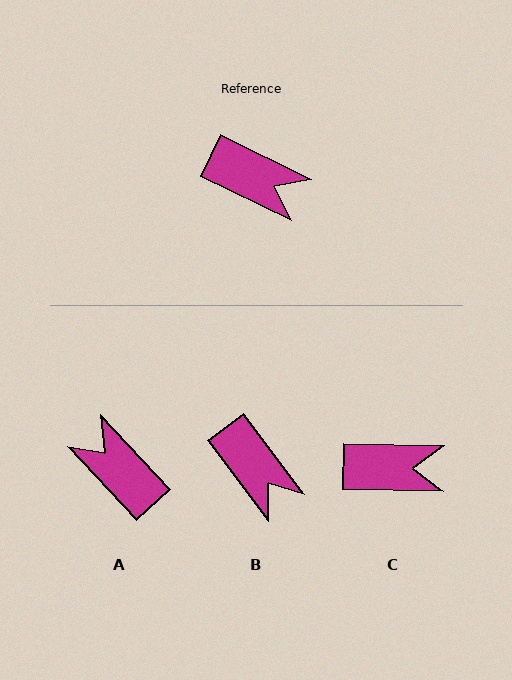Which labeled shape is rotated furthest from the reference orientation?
A, about 159 degrees away.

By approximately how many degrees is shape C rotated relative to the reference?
Approximately 24 degrees counter-clockwise.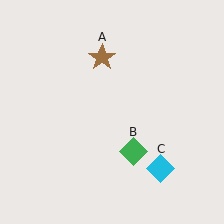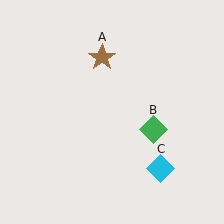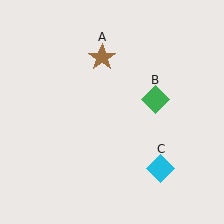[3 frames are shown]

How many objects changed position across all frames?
1 object changed position: green diamond (object B).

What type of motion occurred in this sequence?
The green diamond (object B) rotated counterclockwise around the center of the scene.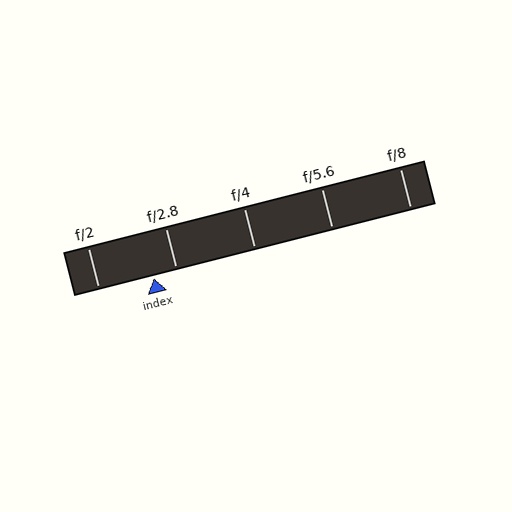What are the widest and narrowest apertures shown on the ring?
The widest aperture shown is f/2 and the narrowest is f/8.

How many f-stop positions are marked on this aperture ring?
There are 5 f-stop positions marked.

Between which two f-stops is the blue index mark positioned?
The index mark is between f/2 and f/2.8.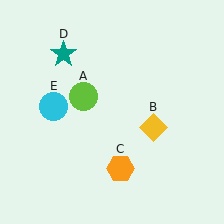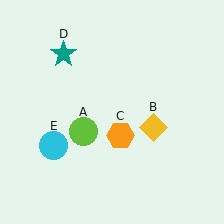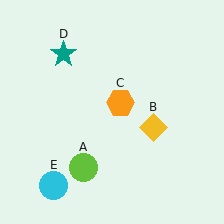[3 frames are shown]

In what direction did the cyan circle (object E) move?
The cyan circle (object E) moved down.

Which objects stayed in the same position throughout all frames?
Yellow diamond (object B) and teal star (object D) remained stationary.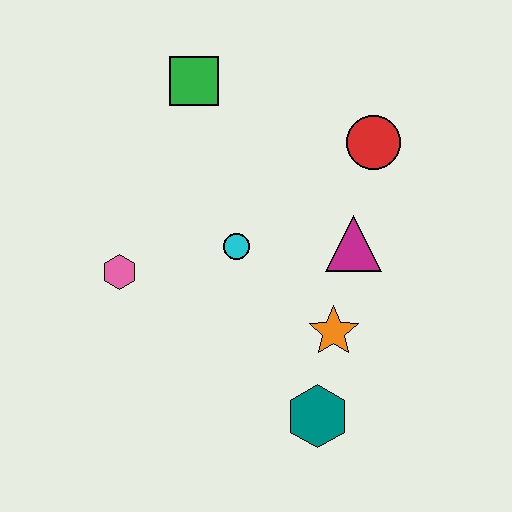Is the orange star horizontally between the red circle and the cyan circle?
Yes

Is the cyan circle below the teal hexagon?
No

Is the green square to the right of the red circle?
No